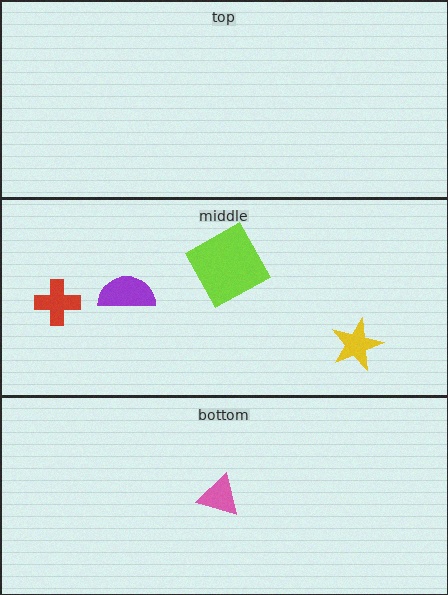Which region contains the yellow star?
The middle region.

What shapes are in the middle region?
The lime square, the purple semicircle, the red cross, the yellow star.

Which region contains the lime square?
The middle region.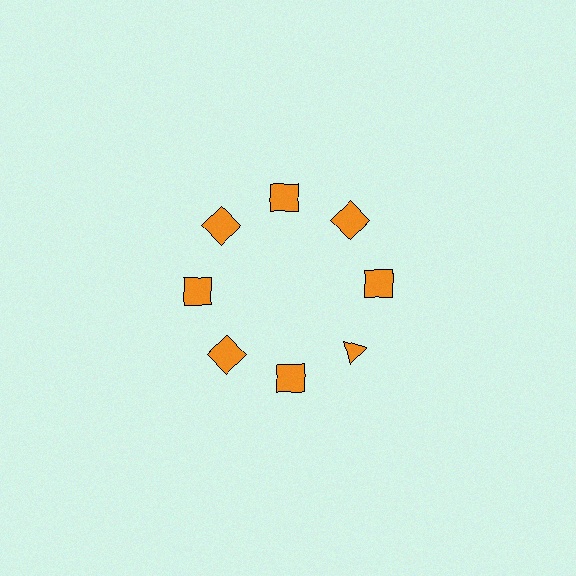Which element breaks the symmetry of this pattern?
The orange triangle at roughly the 4 o'clock position breaks the symmetry. All other shapes are orange squares.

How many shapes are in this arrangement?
There are 8 shapes arranged in a ring pattern.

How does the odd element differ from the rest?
It has a different shape: triangle instead of square.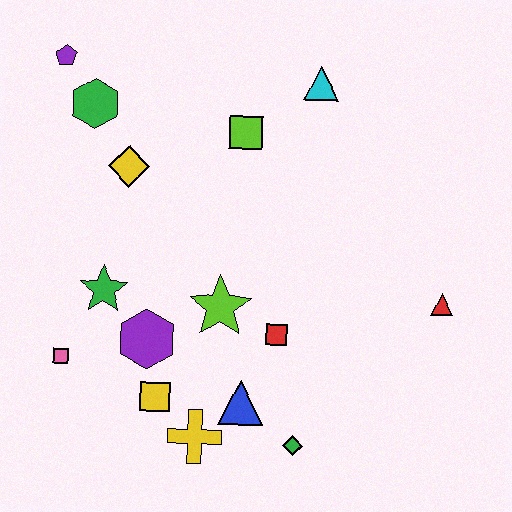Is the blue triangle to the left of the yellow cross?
No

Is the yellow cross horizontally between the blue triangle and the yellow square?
Yes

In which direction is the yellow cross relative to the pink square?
The yellow cross is to the right of the pink square.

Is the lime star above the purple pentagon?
No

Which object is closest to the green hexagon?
The purple pentagon is closest to the green hexagon.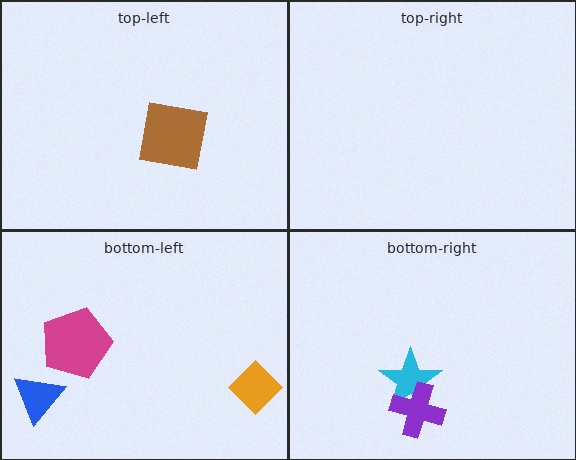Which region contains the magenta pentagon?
The bottom-left region.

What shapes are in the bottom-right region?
The cyan star, the purple cross.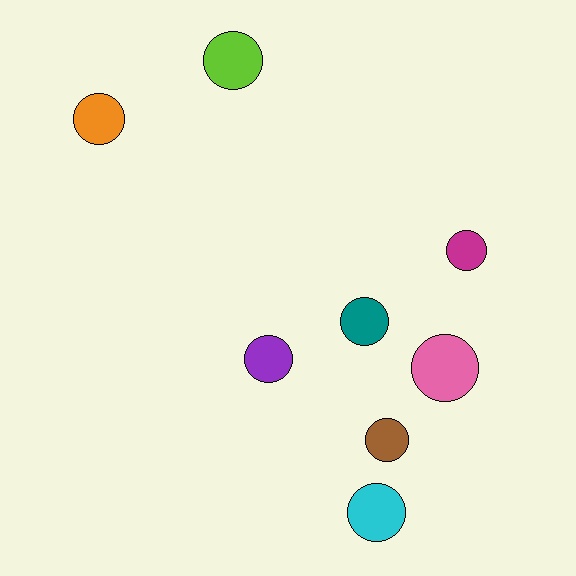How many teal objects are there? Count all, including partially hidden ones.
There is 1 teal object.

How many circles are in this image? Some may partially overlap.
There are 8 circles.